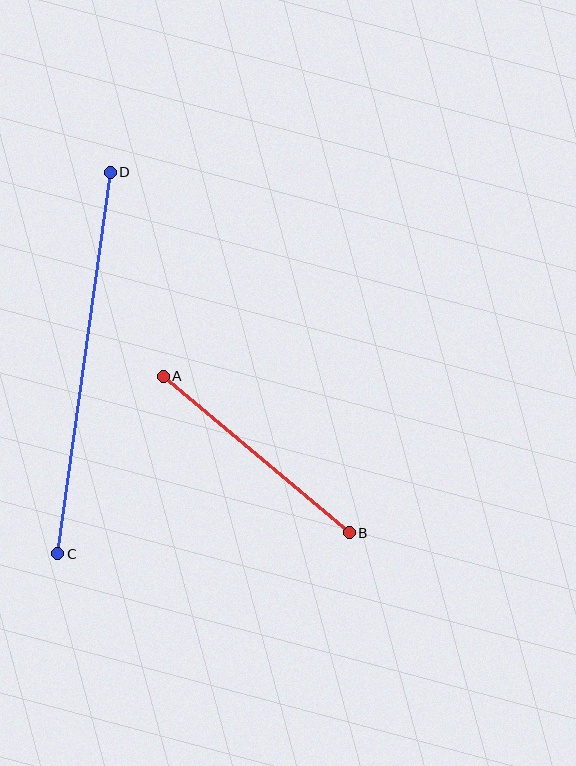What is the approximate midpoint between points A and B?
The midpoint is at approximately (256, 454) pixels.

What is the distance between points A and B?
The distance is approximately 243 pixels.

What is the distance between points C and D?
The distance is approximately 385 pixels.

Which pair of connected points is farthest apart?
Points C and D are farthest apart.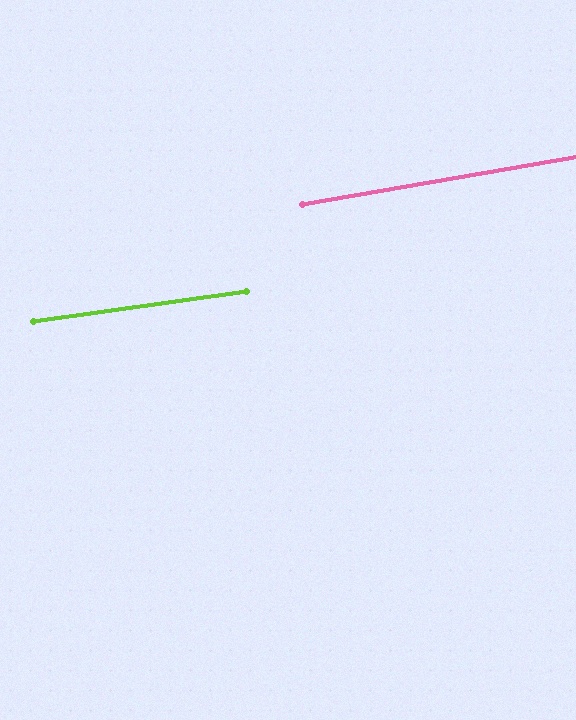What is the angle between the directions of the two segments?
Approximately 2 degrees.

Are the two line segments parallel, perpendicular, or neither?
Parallel — their directions differ by only 1.9°.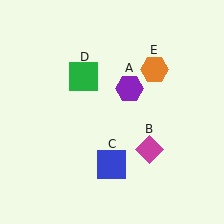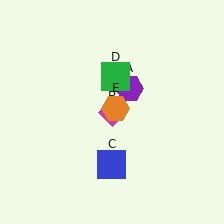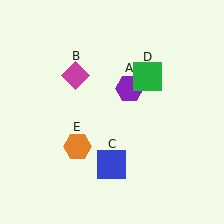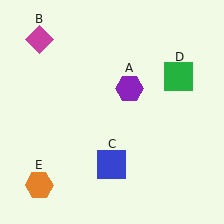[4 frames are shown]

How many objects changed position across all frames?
3 objects changed position: magenta diamond (object B), green square (object D), orange hexagon (object E).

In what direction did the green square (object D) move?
The green square (object D) moved right.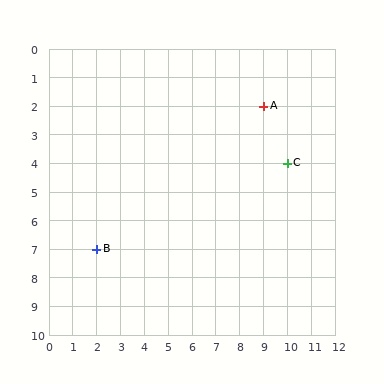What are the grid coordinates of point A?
Point A is at grid coordinates (9, 2).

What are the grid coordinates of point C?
Point C is at grid coordinates (10, 4).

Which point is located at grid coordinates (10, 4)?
Point C is at (10, 4).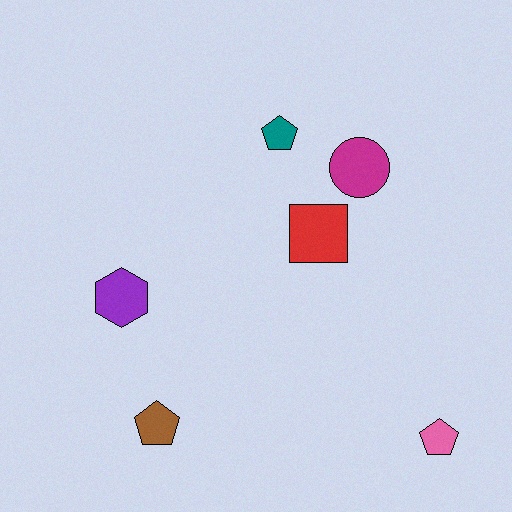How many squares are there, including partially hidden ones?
There is 1 square.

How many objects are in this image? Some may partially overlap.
There are 6 objects.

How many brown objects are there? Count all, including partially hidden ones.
There is 1 brown object.